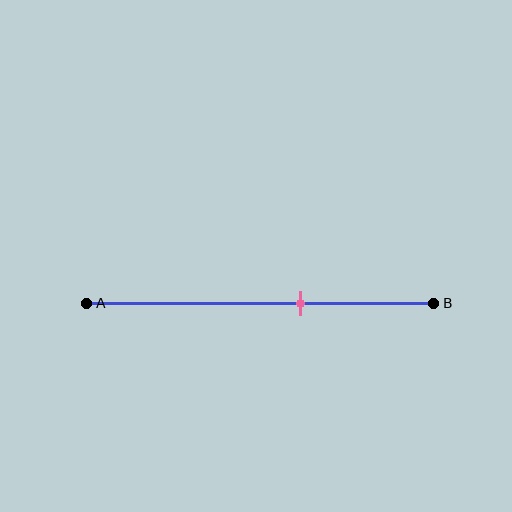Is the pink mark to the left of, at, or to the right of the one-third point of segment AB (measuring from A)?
The pink mark is to the right of the one-third point of segment AB.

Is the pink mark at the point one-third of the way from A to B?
No, the mark is at about 60% from A, not at the 33% one-third point.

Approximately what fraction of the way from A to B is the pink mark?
The pink mark is approximately 60% of the way from A to B.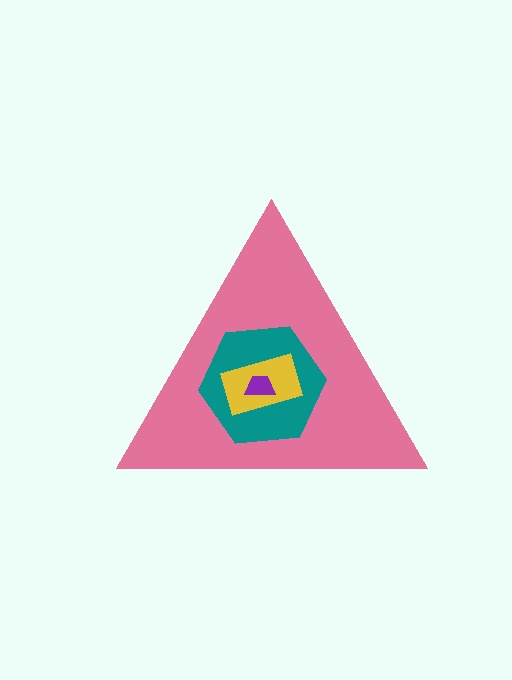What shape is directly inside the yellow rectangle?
The purple trapezoid.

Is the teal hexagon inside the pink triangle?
Yes.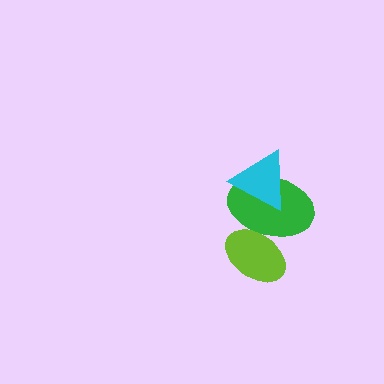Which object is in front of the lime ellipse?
The green ellipse is in front of the lime ellipse.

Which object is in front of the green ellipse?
The cyan triangle is in front of the green ellipse.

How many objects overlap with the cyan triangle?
1 object overlaps with the cyan triangle.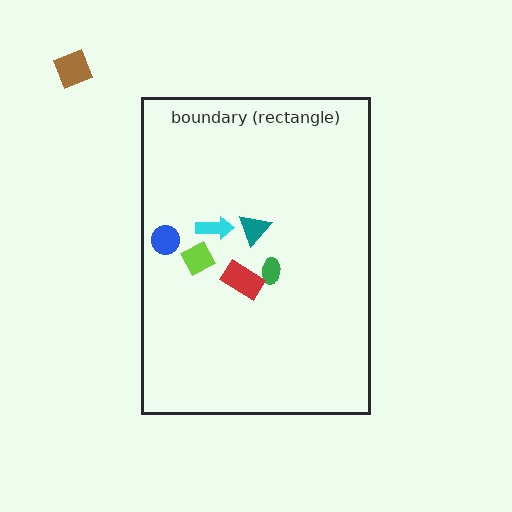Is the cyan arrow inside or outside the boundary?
Inside.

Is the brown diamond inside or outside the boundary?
Outside.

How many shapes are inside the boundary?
6 inside, 1 outside.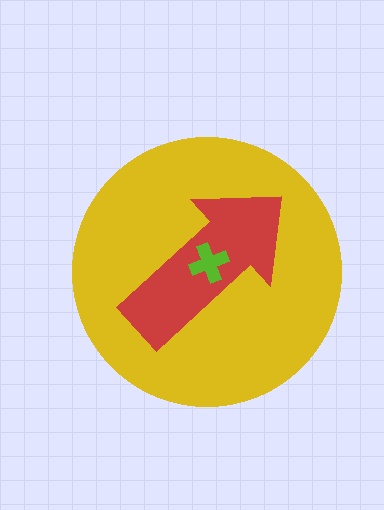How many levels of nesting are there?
3.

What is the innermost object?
The lime cross.